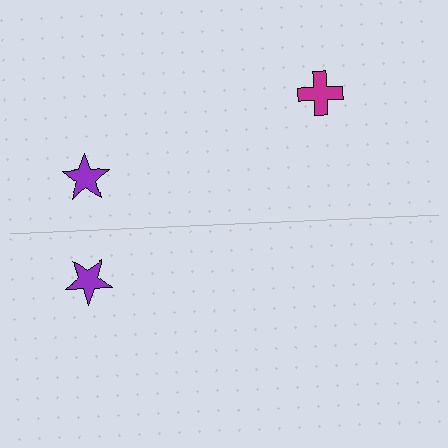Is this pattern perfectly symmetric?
No, the pattern is not perfectly symmetric. A magenta cross is missing from the bottom side.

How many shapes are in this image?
There are 3 shapes in this image.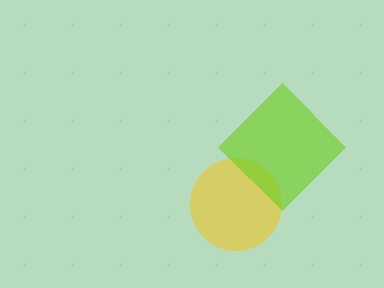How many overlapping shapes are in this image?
There are 2 overlapping shapes in the image.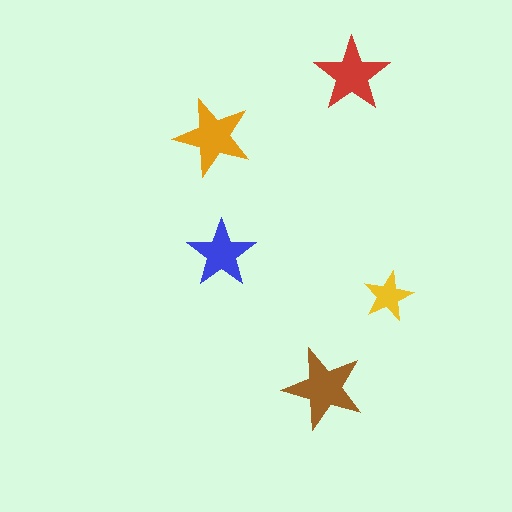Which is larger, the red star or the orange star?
The orange one.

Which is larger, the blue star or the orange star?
The orange one.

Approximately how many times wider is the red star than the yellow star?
About 1.5 times wider.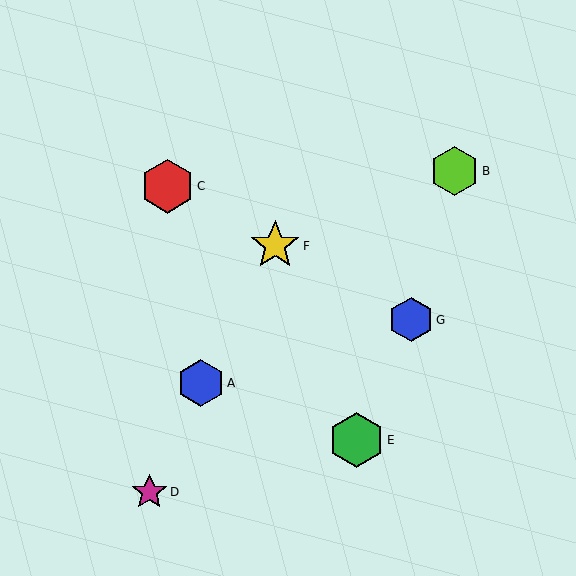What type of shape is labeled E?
Shape E is a green hexagon.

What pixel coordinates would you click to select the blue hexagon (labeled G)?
Click at (411, 320) to select the blue hexagon G.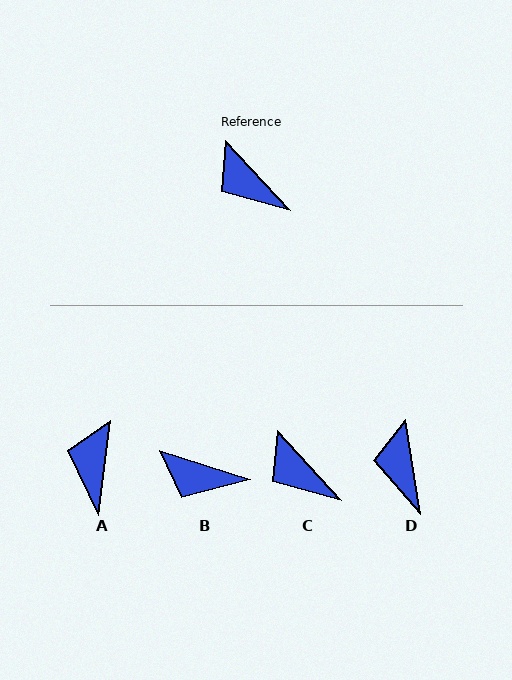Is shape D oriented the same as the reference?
No, it is off by about 33 degrees.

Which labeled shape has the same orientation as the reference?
C.